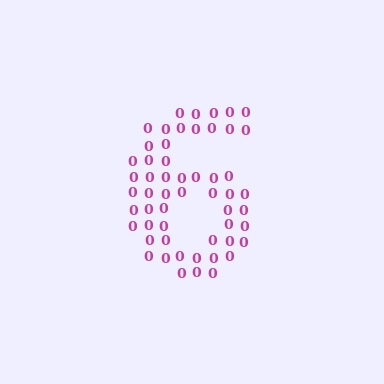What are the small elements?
The small elements are digit 0's.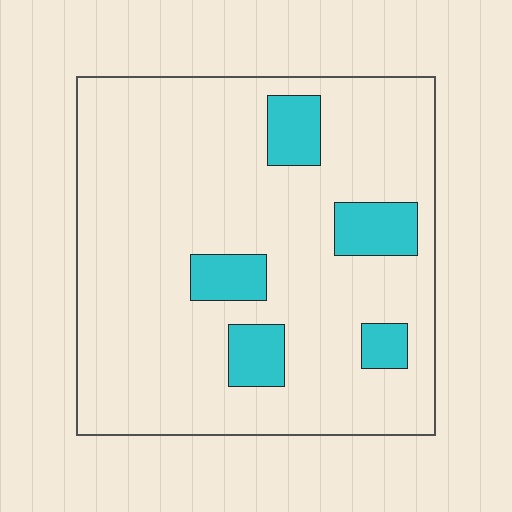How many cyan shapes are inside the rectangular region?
5.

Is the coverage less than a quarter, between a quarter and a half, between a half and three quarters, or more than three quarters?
Less than a quarter.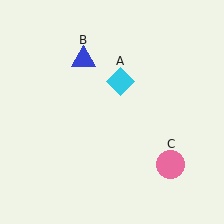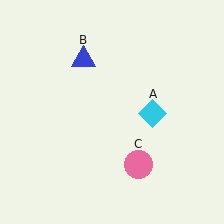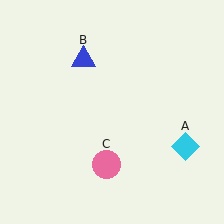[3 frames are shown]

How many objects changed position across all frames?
2 objects changed position: cyan diamond (object A), pink circle (object C).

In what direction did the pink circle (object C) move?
The pink circle (object C) moved left.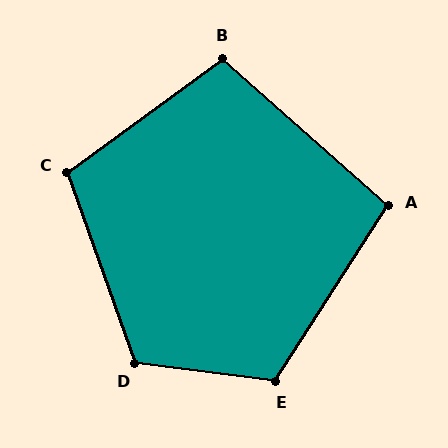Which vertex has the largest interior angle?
D, at approximately 117 degrees.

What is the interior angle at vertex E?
Approximately 115 degrees (obtuse).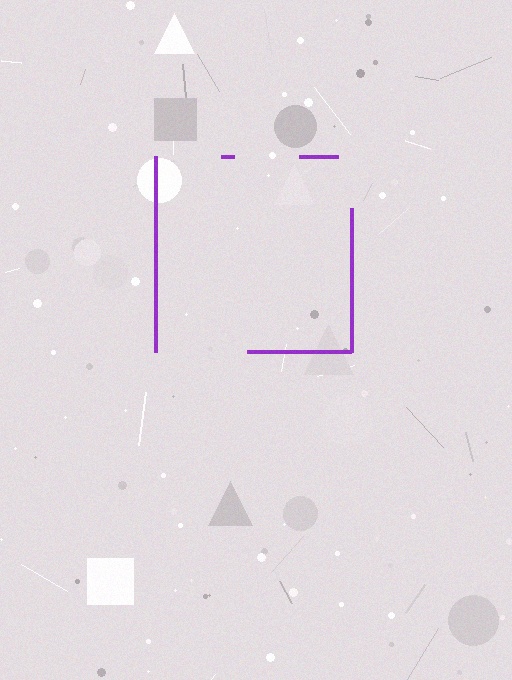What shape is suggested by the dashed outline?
The dashed outline suggests a square.